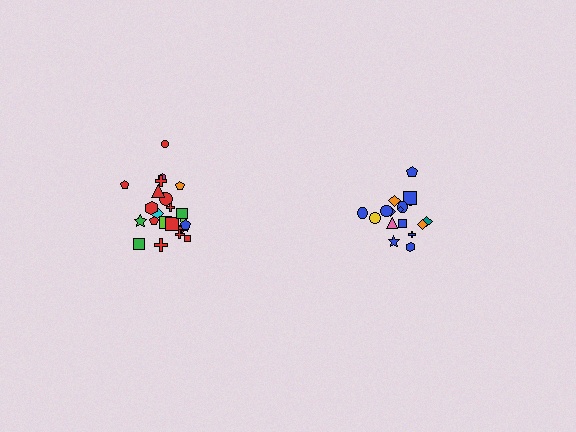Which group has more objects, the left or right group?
The left group.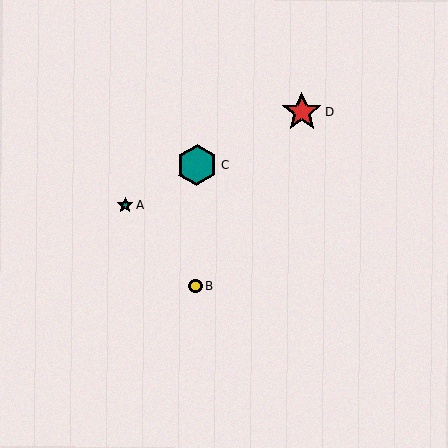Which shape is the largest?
The teal hexagon (labeled C) is the largest.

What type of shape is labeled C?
Shape C is a teal hexagon.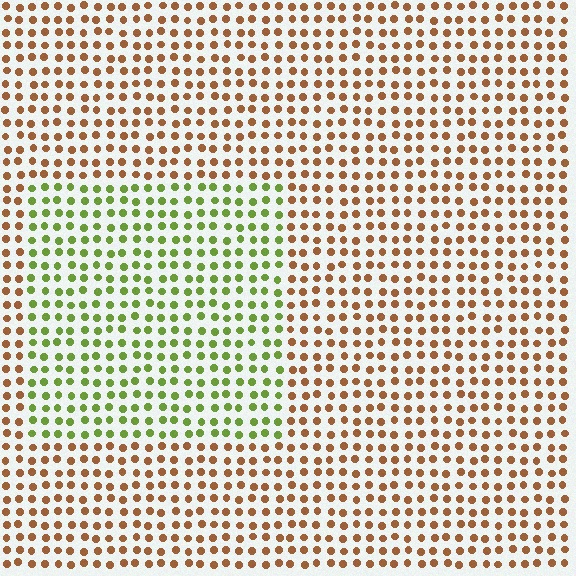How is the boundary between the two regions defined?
The boundary is defined purely by a slight shift in hue (about 67 degrees). Spacing, size, and orientation are identical on both sides.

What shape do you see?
I see a rectangle.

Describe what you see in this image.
The image is filled with small brown elements in a uniform arrangement. A rectangle-shaped region is visible where the elements are tinted to a slightly different hue, forming a subtle color boundary.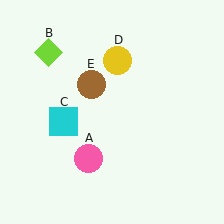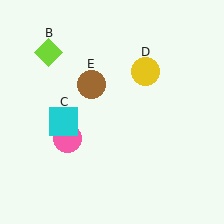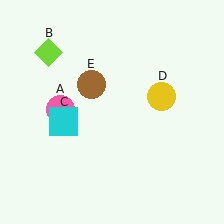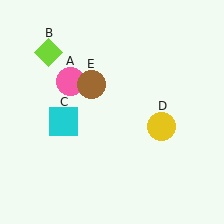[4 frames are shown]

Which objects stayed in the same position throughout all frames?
Lime diamond (object B) and cyan square (object C) and brown circle (object E) remained stationary.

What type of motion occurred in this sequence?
The pink circle (object A), yellow circle (object D) rotated clockwise around the center of the scene.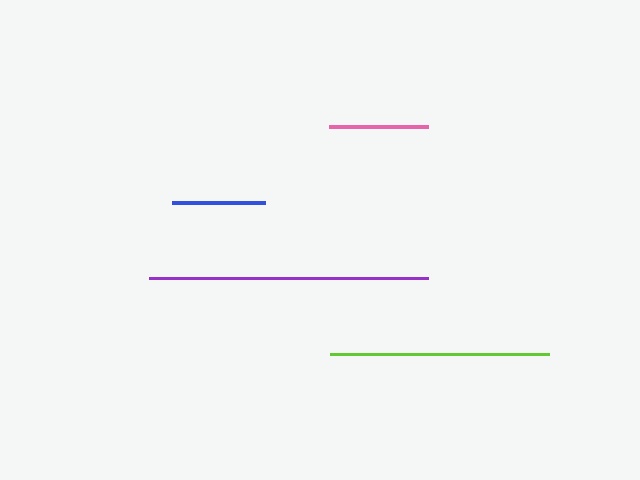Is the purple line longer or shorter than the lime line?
The purple line is longer than the lime line.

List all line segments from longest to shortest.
From longest to shortest: purple, lime, pink, blue.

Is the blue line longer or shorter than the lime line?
The lime line is longer than the blue line.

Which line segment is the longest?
The purple line is the longest at approximately 279 pixels.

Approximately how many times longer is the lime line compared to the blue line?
The lime line is approximately 2.4 times the length of the blue line.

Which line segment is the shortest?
The blue line is the shortest at approximately 93 pixels.